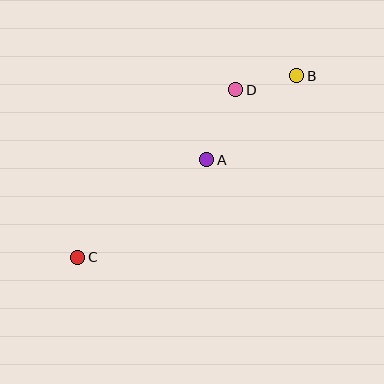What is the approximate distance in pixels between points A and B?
The distance between A and B is approximately 123 pixels.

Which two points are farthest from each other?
Points B and C are farthest from each other.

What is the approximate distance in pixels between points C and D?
The distance between C and D is approximately 231 pixels.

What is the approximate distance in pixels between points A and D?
The distance between A and D is approximately 76 pixels.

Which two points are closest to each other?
Points B and D are closest to each other.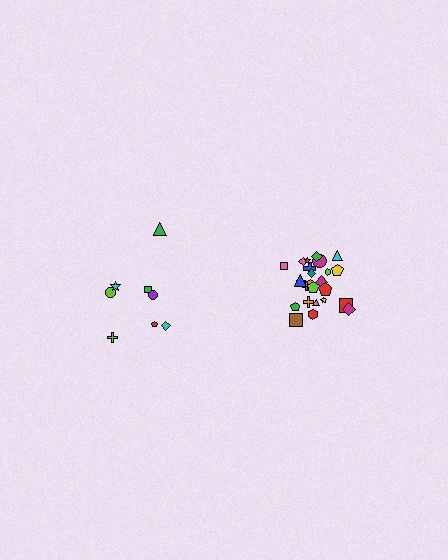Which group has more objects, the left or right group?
The right group.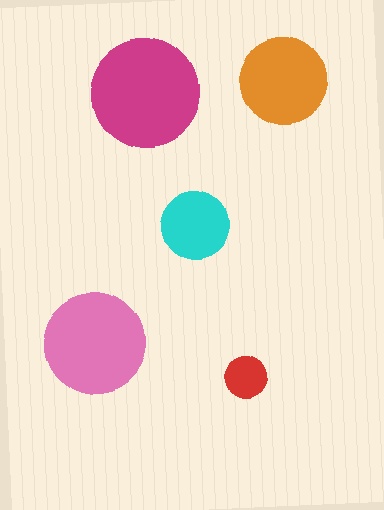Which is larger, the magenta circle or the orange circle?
The magenta one.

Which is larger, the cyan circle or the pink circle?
The pink one.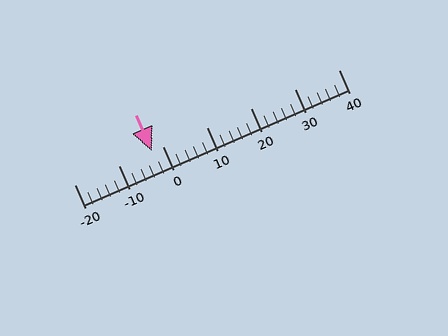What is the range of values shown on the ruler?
The ruler shows values from -20 to 40.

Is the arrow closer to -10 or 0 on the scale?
The arrow is closer to 0.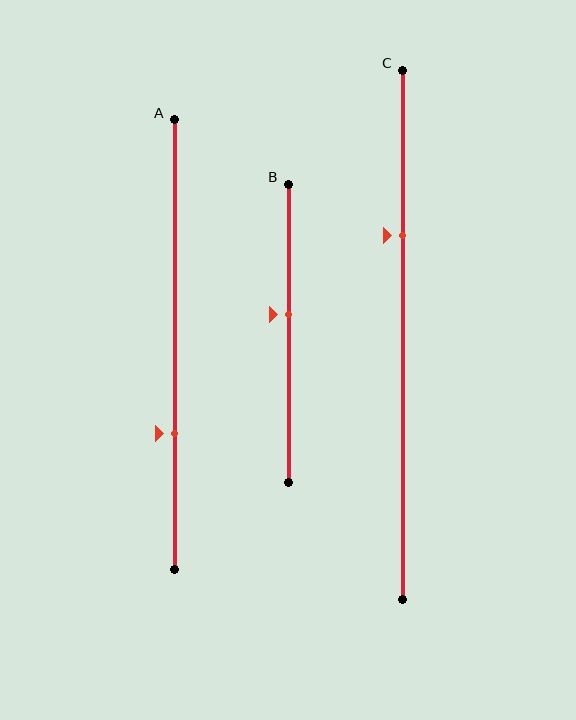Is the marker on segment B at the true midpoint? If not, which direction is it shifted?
No, the marker on segment B is shifted upward by about 6% of the segment length.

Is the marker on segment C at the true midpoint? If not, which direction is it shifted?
No, the marker on segment C is shifted upward by about 19% of the segment length.